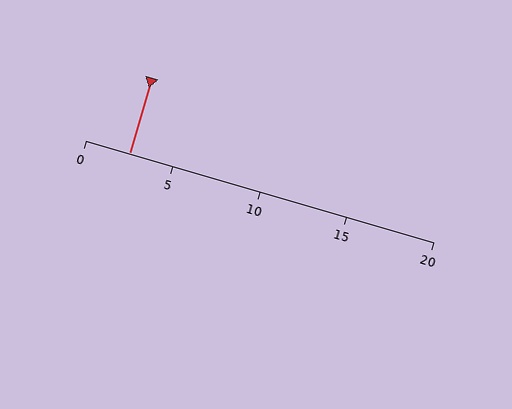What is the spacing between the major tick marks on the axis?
The major ticks are spaced 5 apart.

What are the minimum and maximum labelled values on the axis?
The axis runs from 0 to 20.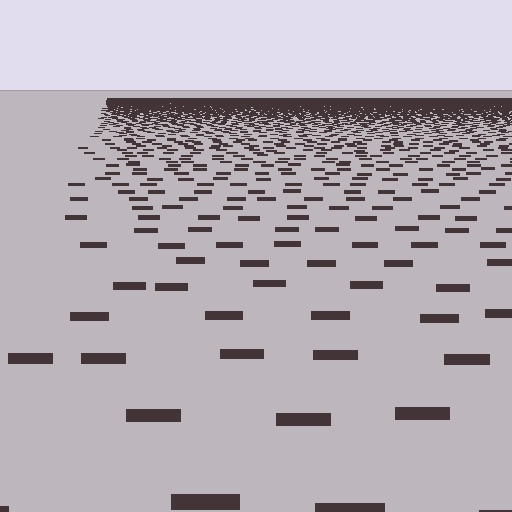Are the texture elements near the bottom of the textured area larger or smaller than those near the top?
Larger. Near the bottom, elements are closer to the viewer and appear at a bigger on-screen size.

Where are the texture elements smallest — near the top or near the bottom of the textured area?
Near the top.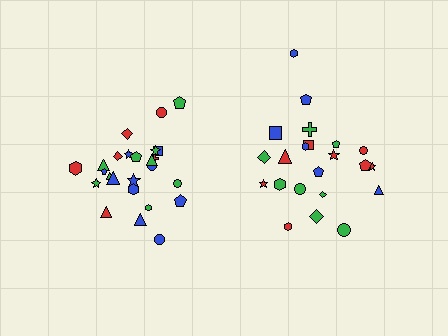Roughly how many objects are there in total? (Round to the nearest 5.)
Roughly 45 objects in total.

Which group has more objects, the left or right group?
The left group.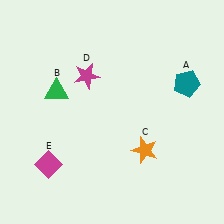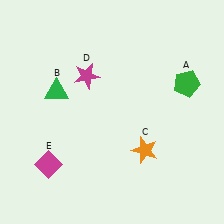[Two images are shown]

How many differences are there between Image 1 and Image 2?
There is 1 difference between the two images.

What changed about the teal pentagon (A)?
In Image 1, A is teal. In Image 2, it changed to green.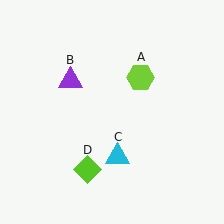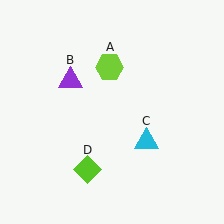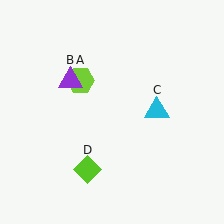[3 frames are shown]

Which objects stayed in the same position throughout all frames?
Purple triangle (object B) and lime diamond (object D) remained stationary.